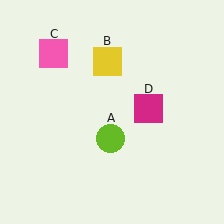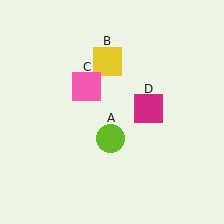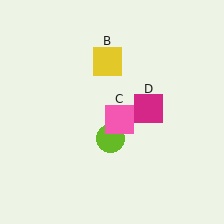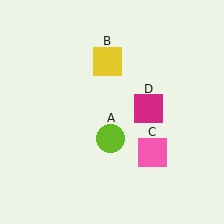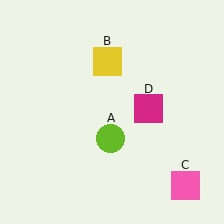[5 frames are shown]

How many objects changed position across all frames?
1 object changed position: pink square (object C).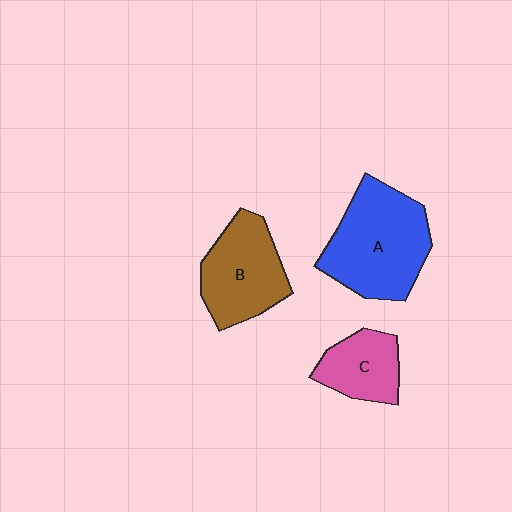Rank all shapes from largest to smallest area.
From largest to smallest: A (blue), B (brown), C (pink).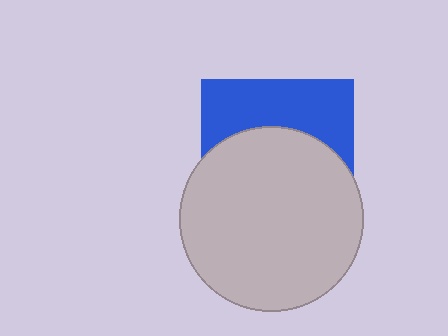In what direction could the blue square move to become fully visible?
The blue square could move up. That would shift it out from behind the light gray circle entirely.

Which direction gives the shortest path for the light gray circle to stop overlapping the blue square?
Moving down gives the shortest separation.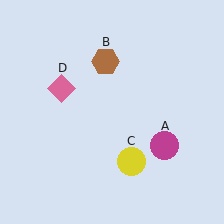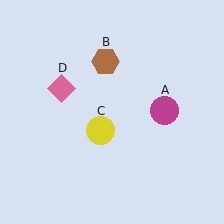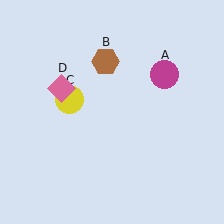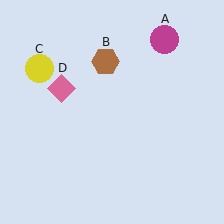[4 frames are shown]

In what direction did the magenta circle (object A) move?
The magenta circle (object A) moved up.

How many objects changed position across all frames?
2 objects changed position: magenta circle (object A), yellow circle (object C).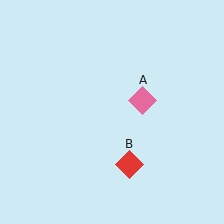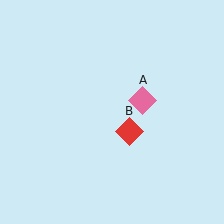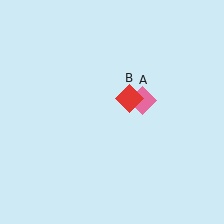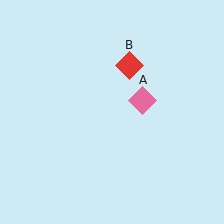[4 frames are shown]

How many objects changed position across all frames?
1 object changed position: red diamond (object B).